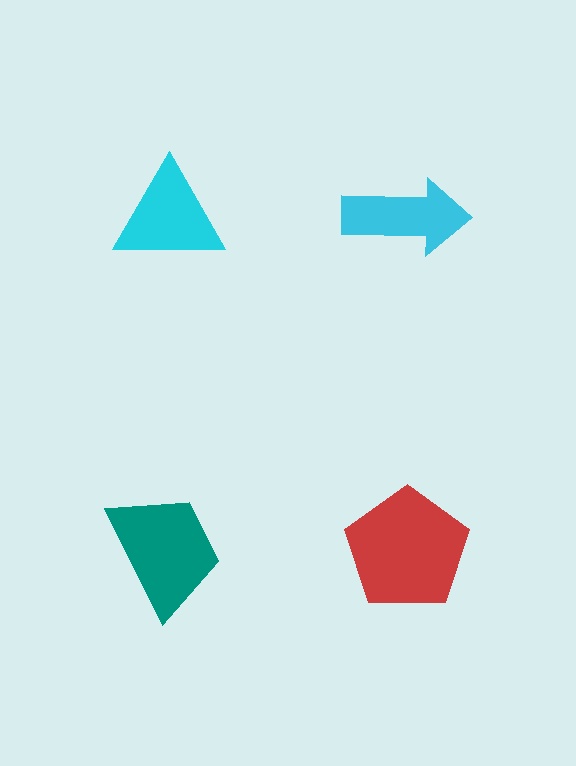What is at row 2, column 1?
A teal trapezoid.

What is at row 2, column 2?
A red pentagon.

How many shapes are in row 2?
2 shapes.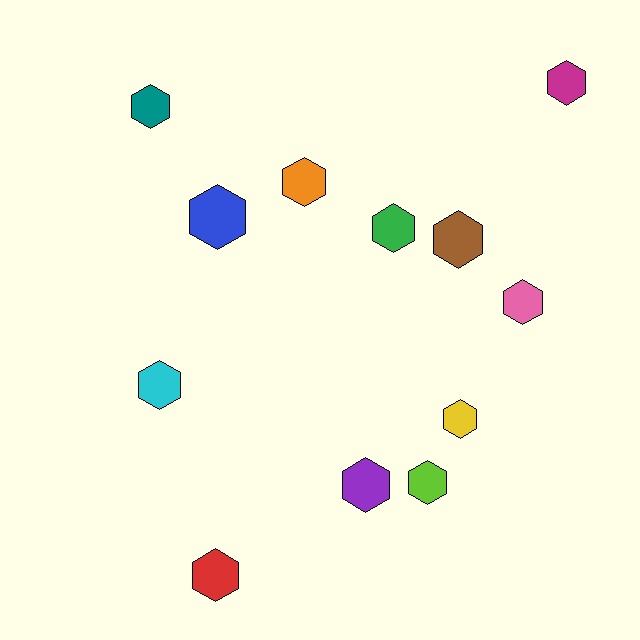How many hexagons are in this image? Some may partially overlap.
There are 12 hexagons.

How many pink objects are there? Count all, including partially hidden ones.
There is 1 pink object.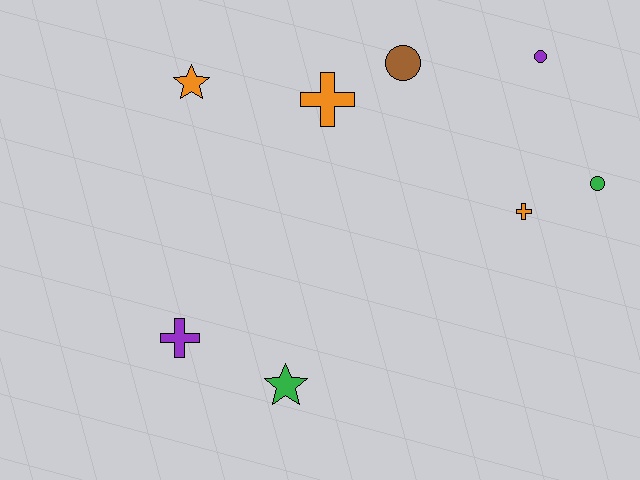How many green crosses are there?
There are no green crosses.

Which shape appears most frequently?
Circle, with 3 objects.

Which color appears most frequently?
Orange, with 3 objects.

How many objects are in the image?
There are 8 objects.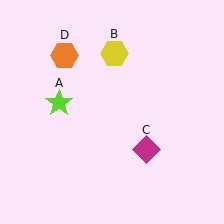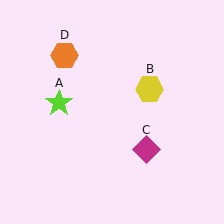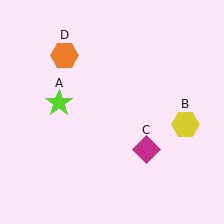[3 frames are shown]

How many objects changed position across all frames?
1 object changed position: yellow hexagon (object B).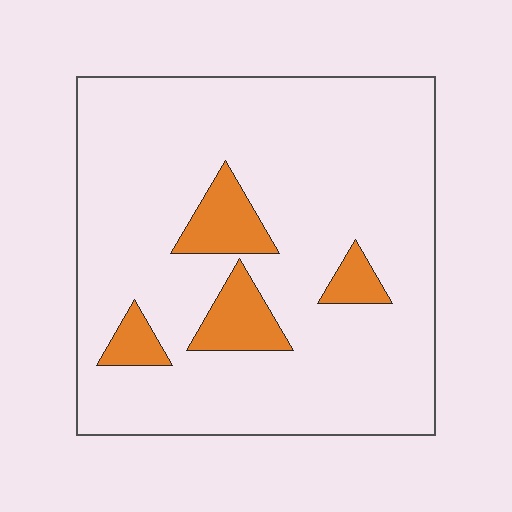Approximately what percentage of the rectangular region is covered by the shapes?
Approximately 10%.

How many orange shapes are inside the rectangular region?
4.